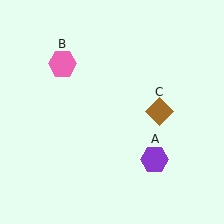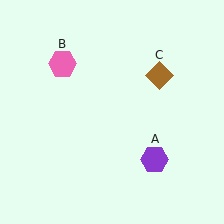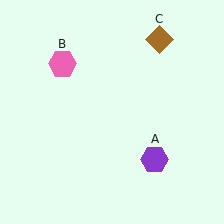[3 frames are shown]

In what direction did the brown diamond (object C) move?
The brown diamond (object C) moved up.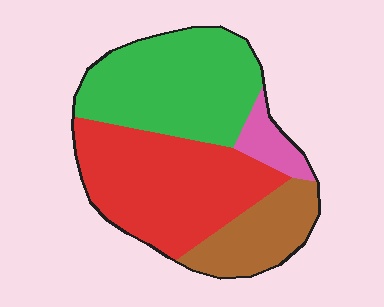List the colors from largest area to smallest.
From largest to smallest: red, green, brown, pink.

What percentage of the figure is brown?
Brown takes up less than a quarter of the figure.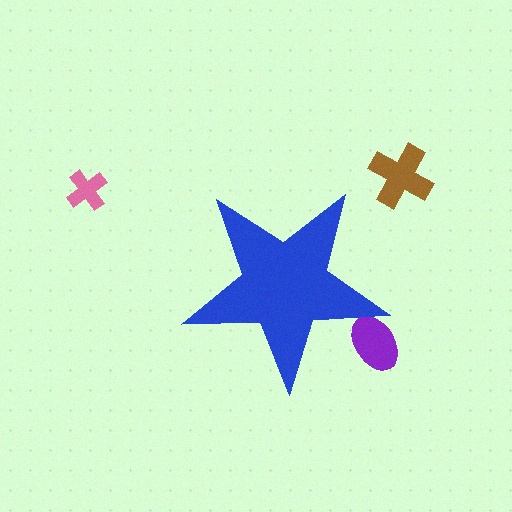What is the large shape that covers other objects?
A blue star.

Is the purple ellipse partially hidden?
Yes, the purple ellipse is partially hidden behind the blue star.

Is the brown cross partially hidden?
No, the brown cross is fully visible.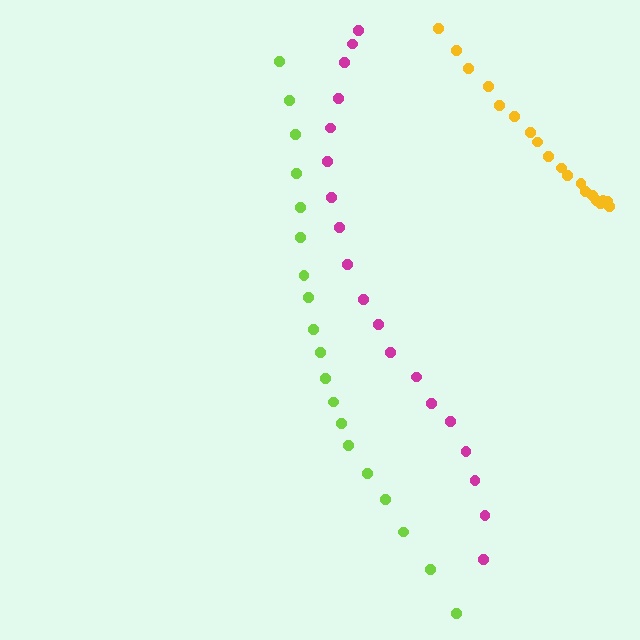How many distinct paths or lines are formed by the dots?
There are 3 distinct paths.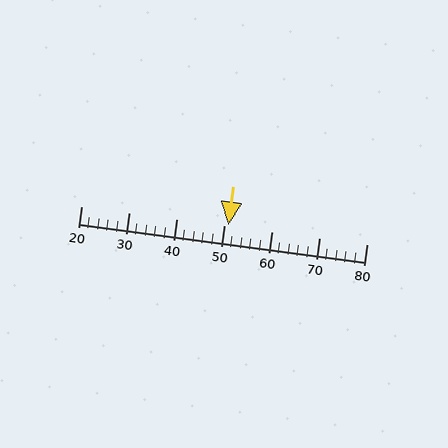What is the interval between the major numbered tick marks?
The major tick marks are spaced 10 units apart.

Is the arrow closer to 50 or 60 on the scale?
The arrow is closer to 50.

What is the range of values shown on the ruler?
The ruler shows values from 20 to 80.